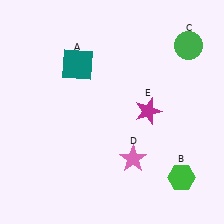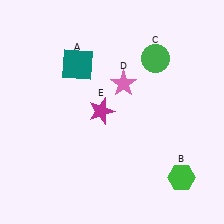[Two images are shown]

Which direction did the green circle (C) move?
The green circle (C) moved left.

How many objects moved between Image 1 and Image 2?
3 objects moved between the two images.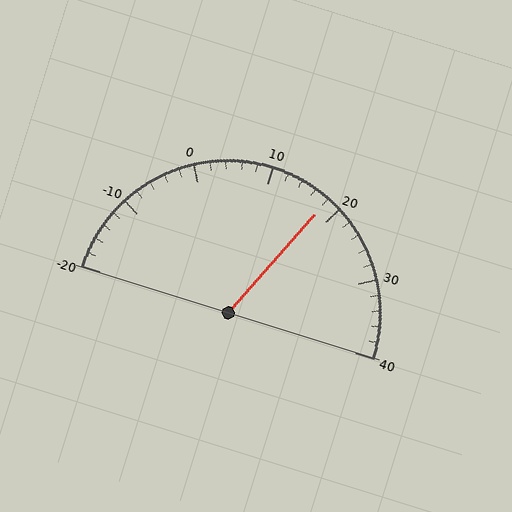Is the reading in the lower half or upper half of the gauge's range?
The reading is in the upper half of the range (-20 to 40).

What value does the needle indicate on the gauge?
The needle indicates approximately 18.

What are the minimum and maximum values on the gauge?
The gauge ranges from -20 to 40.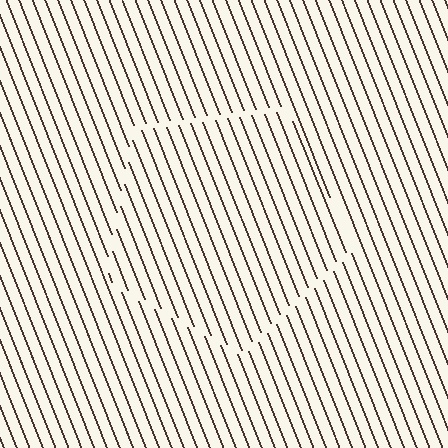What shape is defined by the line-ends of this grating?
An illusory pentagon. The interior of the shape contains the same grating, shifted by half a period — the contour is defined by the phase discontinuity where line-ends from the inner and outer gratings abut.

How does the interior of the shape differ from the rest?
The interior of the shape contains the same grating, shifted by half a period — the contour is defined by the phase discontinuity where line-ends from the inner and outer gratings abut.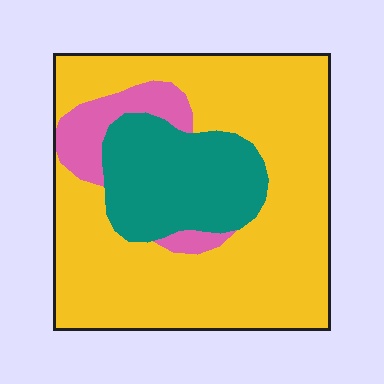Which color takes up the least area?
Pink, at roughly 10%.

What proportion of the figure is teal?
Teal covers 22% of the figure.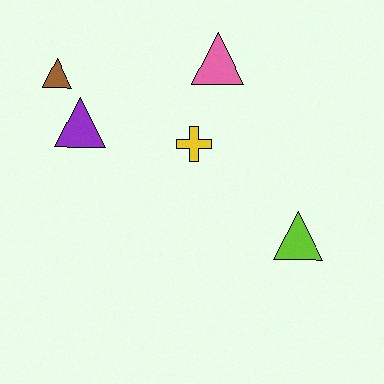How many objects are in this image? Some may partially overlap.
There are 5 objects.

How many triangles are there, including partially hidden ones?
There are 4 triangles.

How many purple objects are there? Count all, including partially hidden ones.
There is 1 purple object.